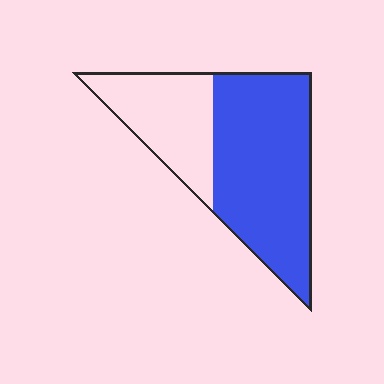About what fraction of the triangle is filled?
About two thirds (2/3).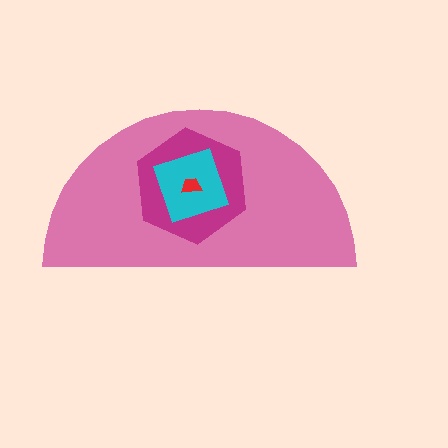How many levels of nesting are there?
4.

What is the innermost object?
The red trapezoid.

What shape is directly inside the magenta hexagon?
The cyan diamond.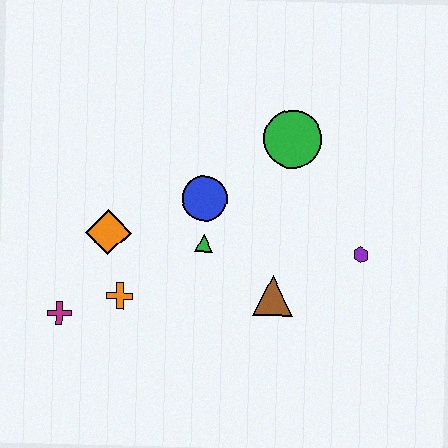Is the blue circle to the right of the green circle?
No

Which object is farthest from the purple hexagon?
The magenta cross is farthest from the purple hexagon.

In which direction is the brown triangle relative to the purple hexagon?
The brown triangle is to the left of the purple hexagon.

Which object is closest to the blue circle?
The green triangle is closest to the blue circle.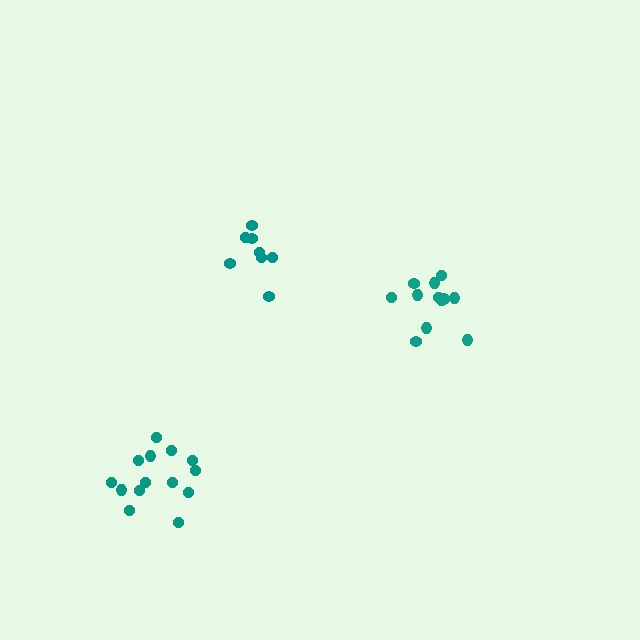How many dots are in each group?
Group 1: 8 dots, Group 2: 12 dots, Group 3: 14 dots (34 total).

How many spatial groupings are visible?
There are 3 spatial groupings.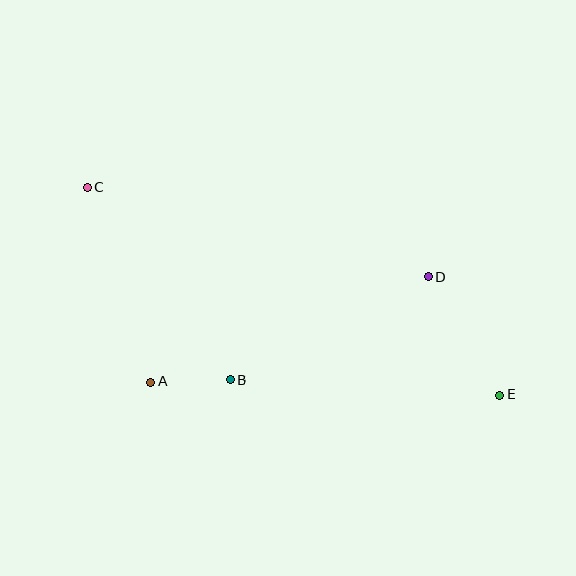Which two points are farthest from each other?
Points C and E are farthest from each other.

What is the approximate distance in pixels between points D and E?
The distance between D and E is approximately 138 pixels.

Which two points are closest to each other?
Points A and B are closest to each other.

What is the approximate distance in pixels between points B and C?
The distance between B and C is approximately 239 pixels.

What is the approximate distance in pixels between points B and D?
The distance between B and D is approximately 222 pixels.